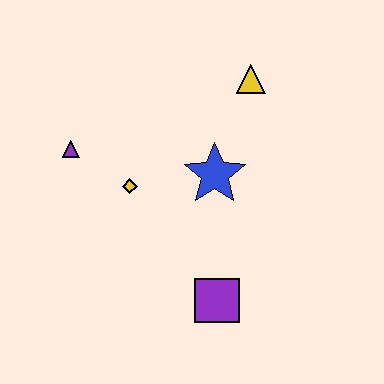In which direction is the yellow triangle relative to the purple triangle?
The yellow triangle is to the right of the purple triangle.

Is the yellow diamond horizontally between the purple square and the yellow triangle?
No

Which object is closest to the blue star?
The yellow diamond is closest to the blue star.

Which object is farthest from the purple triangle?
The purple square is farthest from the purple triangle.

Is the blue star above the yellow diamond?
Yes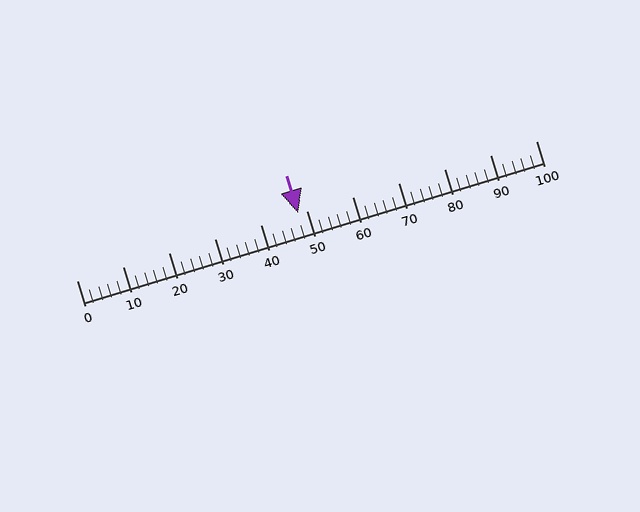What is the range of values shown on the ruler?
The ruler shows values from 0 to 100.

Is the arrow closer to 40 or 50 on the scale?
The arrow is closer to 50.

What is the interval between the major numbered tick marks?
The major tick marks are spaced 10 units apart.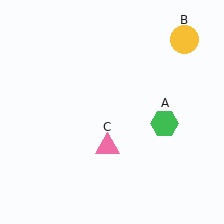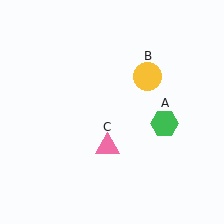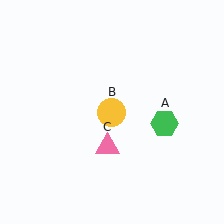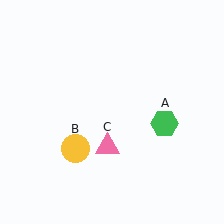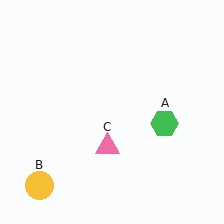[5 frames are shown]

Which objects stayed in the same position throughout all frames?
Green hexagon (object A) and pink triangle (object C) remained stationary.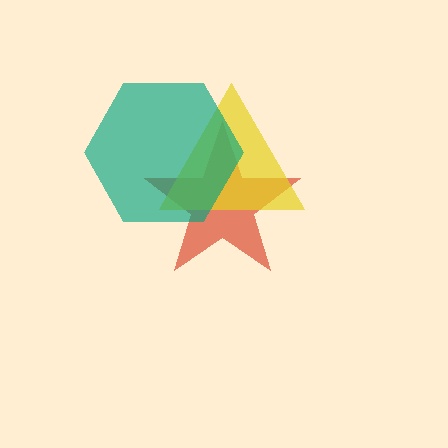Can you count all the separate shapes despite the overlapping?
Yes, there are 3 separate shapes.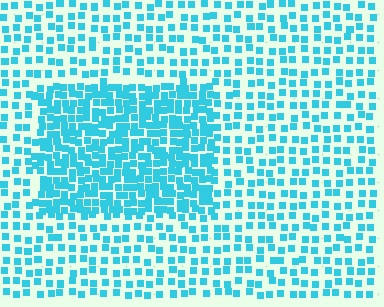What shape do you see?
I see a rectangle.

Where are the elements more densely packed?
The elements are more densely packed inside the rectangle boundary.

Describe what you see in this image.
The image contains small cyan elements arranged at two different densities. A rectangle-shaped region is visible where the elements are more densely packed than the surrounding area.